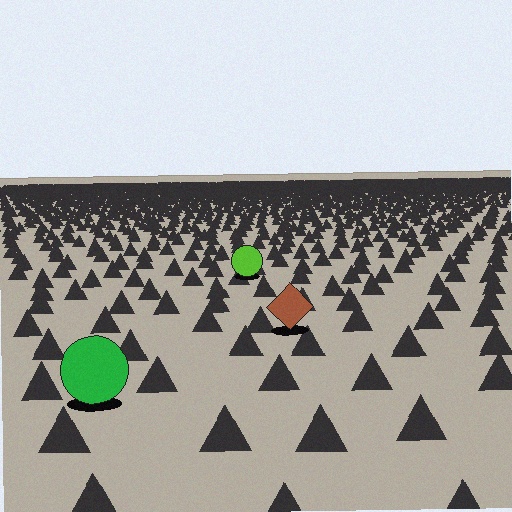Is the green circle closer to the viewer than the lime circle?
Yes. The green circle is closer — you can tell from the texture gradient: the ground texture is coarser near it.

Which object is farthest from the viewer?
The lime circle is farthest from the viewer. It appears smaller and the ground texture around it is denser.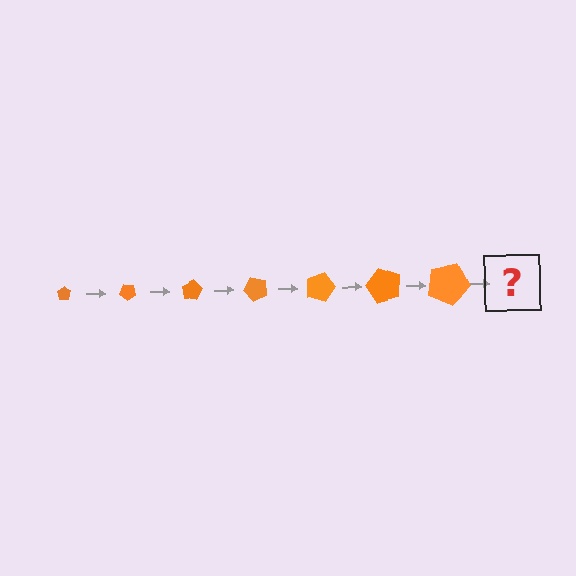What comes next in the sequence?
The next element should be a pentagon, larger than the previous one and rotated 280 degrees from the start.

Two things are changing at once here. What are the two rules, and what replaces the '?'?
The two rules are that the pentagon grows larger each step and it rotates 40 degrees each step. The '?' should be a pentagon, larger than the previous one and rotated 280 degrees from the start.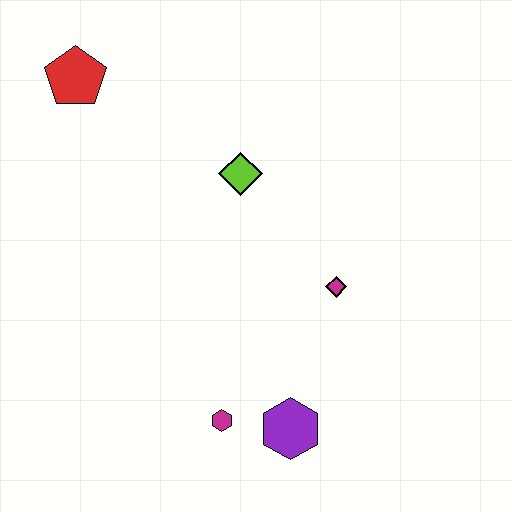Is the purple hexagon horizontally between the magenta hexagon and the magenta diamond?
Yes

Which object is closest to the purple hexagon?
The magenta hexagon is closest to the purple hexagon.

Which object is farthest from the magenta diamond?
The red pentagon is farthest from the magenta diamond.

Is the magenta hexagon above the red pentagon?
No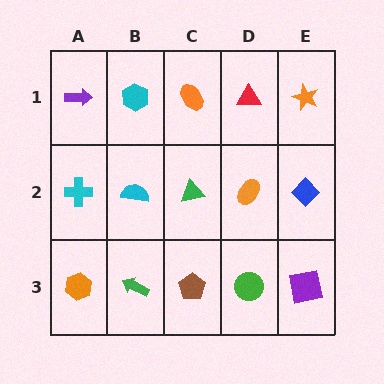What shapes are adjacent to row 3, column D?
An orange ellipse (row 2, column D), a brown pentagon (row 3, column C), a purple square (row 3, column E).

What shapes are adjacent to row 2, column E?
An orange star (row 1, column E), a purple square (row 3, column E), an orange ellipse (row 2, column D).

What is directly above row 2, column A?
A purple arrow.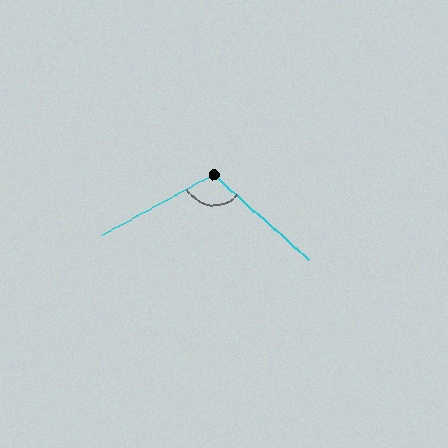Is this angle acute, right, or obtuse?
It is obtuse.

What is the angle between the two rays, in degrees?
Approximately 110 degrees.